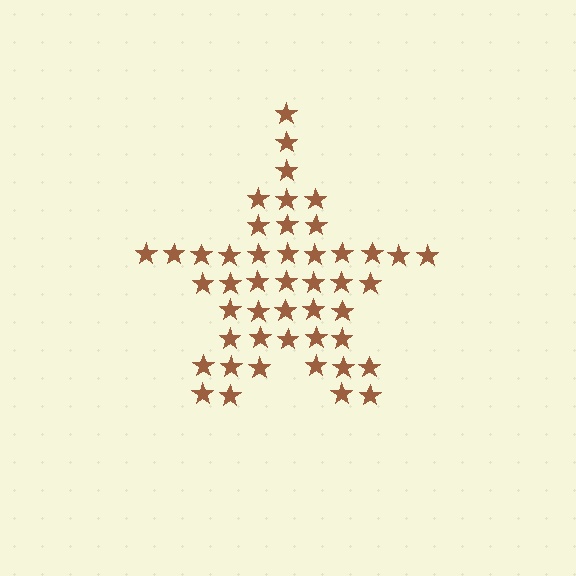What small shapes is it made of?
It is made of small stars.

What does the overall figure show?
The overall figure shows a star.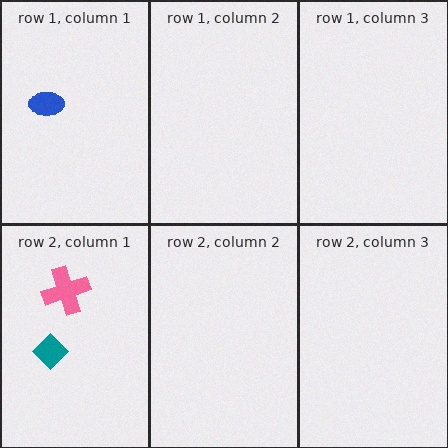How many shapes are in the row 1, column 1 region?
1.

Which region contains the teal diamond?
The row 2, column 1 region.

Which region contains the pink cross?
The row 2, column 1 region.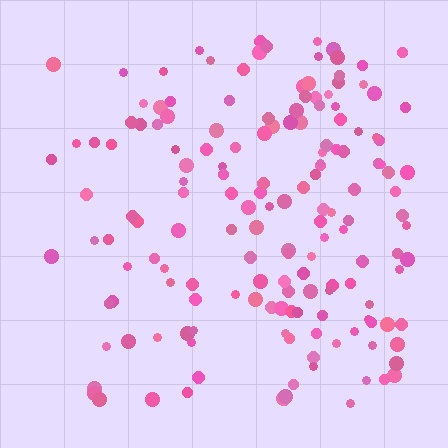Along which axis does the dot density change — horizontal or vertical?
Horizontal.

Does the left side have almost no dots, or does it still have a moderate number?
Still a moderate number, just noticeably fewer than the right.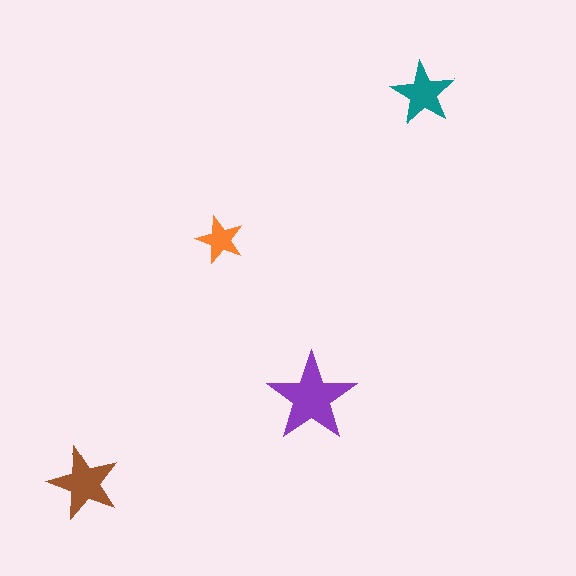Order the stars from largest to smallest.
the purple one, the brown one, the teal one, the orange one.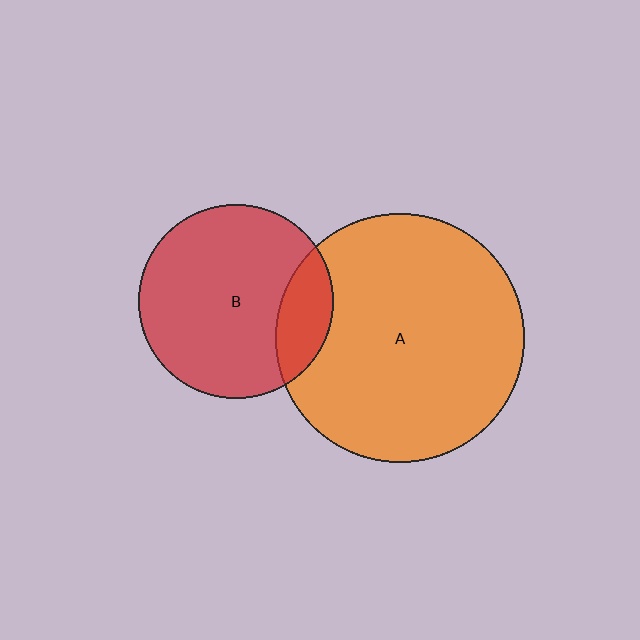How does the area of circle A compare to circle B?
Approximately 1.7 times.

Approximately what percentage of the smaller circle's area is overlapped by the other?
Approximately 20%.